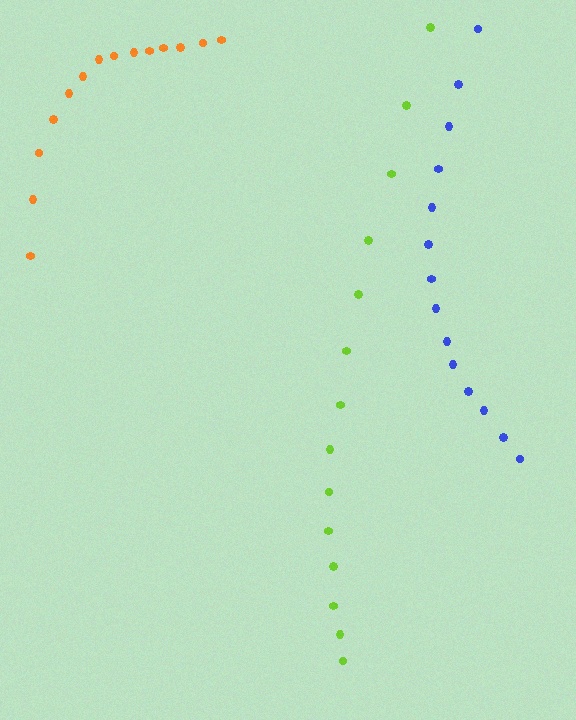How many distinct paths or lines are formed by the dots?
There are 3 distinct paths.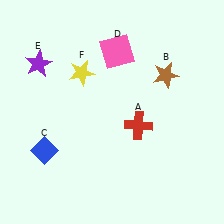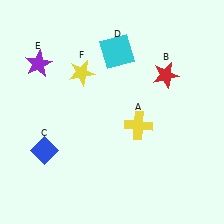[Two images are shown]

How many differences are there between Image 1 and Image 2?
There are 3 differences between the two images.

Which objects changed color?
A changed from red to yellow. B changed from brown to red. D changed from pink to cyan.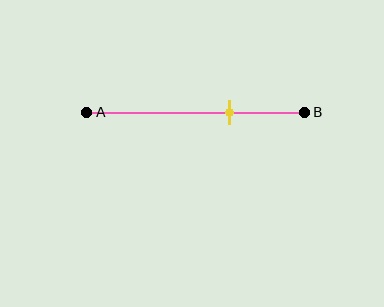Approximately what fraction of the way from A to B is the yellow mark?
The yellow mark is approximately 65% of the way from A to B.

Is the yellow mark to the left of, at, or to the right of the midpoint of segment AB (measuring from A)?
The yellow mark is to the right of the midpoint of segment AB.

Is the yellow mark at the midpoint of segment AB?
No, the mark is at about 65% from A, not at the 50% midpoint.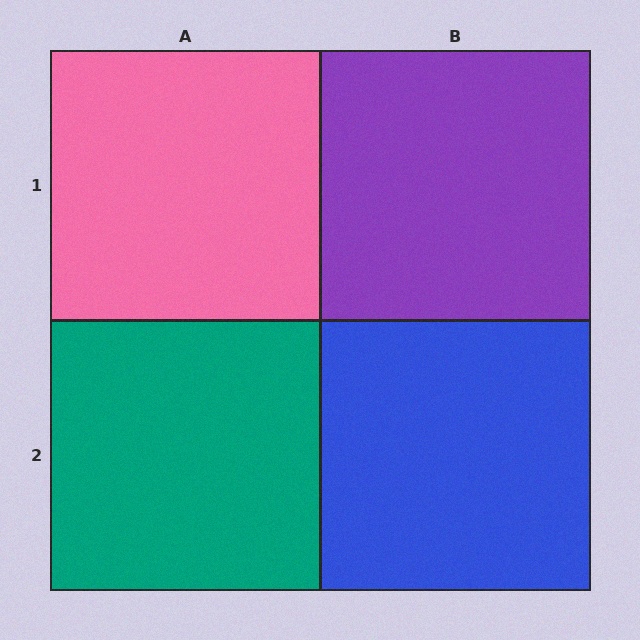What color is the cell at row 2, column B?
Blue.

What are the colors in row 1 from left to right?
Pink, purple.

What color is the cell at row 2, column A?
Teal.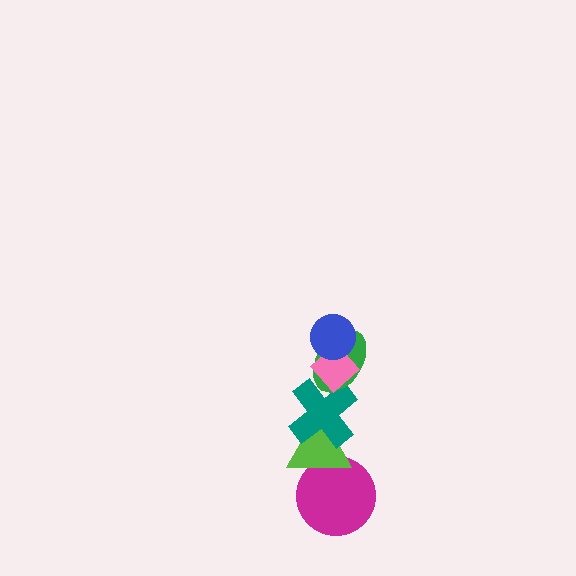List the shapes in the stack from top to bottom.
From top to bottom: the blue circle, the pink diamond, the green ellipse, the teal cross, the lime triangle, the magenta circle.